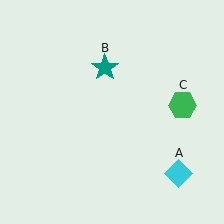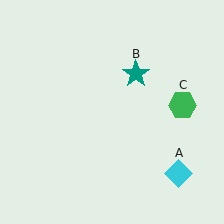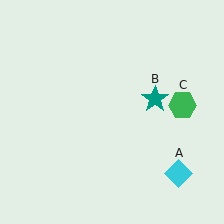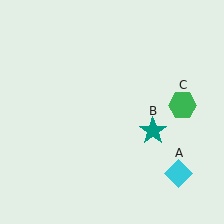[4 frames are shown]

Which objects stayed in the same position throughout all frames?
Cyan diamond (object A) and green hexagon (object C) remained stationary.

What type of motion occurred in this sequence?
The teal star (object B) rotated clockwise around the center of the scene.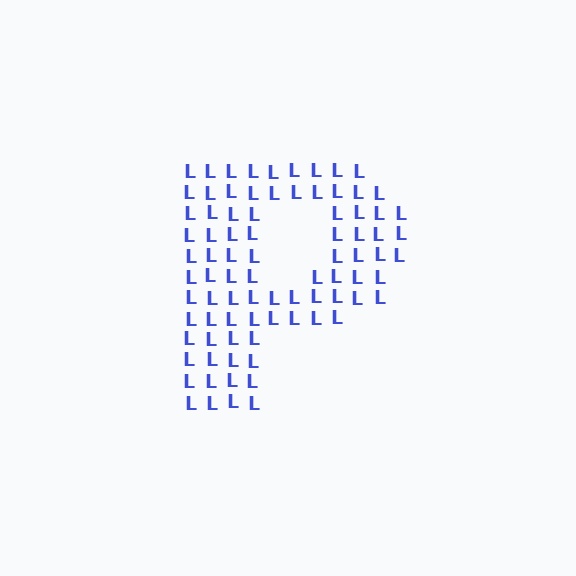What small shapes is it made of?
It is made of small letter L's.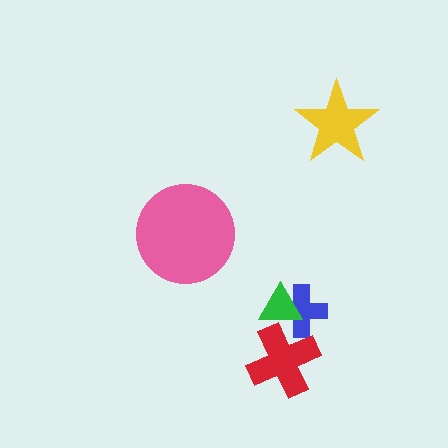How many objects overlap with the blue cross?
2 objects overlap with the blue cross.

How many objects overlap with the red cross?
2 objects overlap with the red cross.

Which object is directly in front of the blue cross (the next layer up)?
The green triangle is directly in front of the blue cross.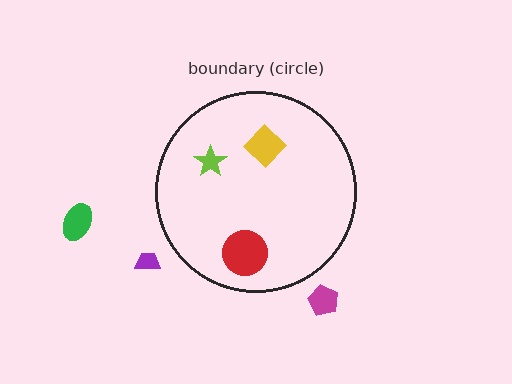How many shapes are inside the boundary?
3 inside, 3 outside.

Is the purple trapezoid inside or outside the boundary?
Outside.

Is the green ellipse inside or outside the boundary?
Outside.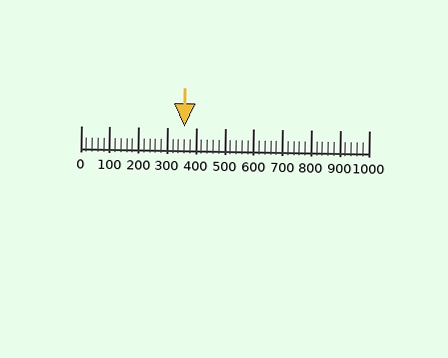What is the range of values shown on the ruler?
The ruler shows values from 0 to 1000.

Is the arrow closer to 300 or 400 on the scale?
The arrow is closer to 400.